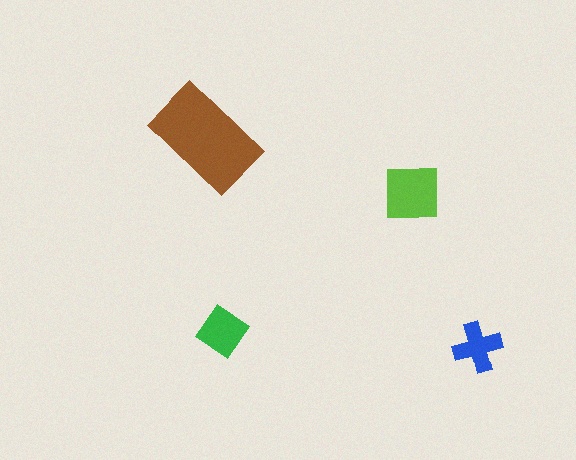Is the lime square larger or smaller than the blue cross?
Larger.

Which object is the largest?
The brown rectangle.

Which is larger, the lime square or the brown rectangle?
The brown rectangle.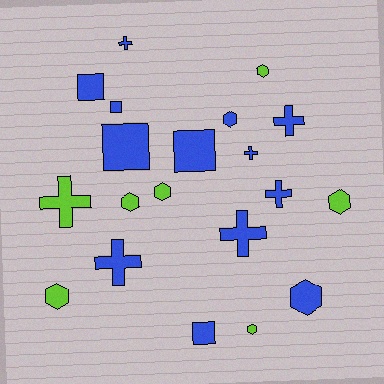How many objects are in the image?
There are 20 objects.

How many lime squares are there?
There are no lime squares.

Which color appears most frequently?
Blue, with 13 objects.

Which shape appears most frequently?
Hexagon, with 8 objects.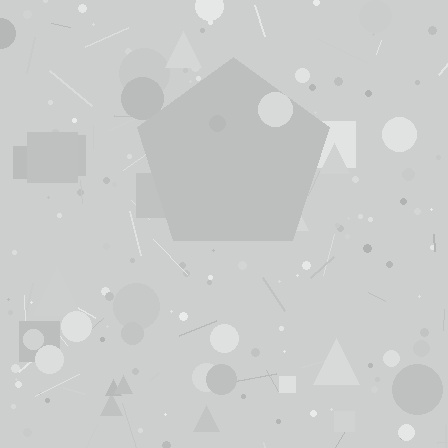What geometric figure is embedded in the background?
A pentagon is embedded in the background.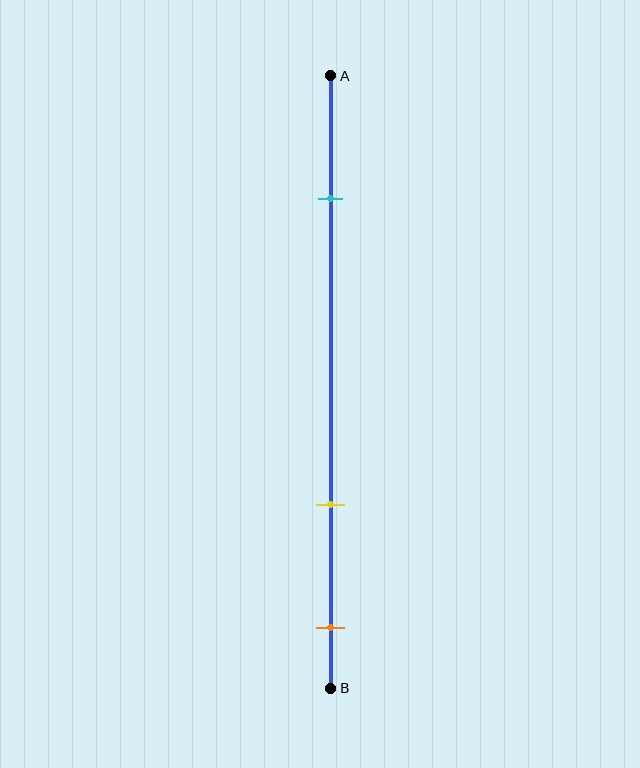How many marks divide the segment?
There are 3 marks dividing the segment.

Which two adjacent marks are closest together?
The yellow and orange marks are the closest adjacent pair.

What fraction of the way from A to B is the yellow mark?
The yellow mark is approximately 70% (0.7) of the way from A to B.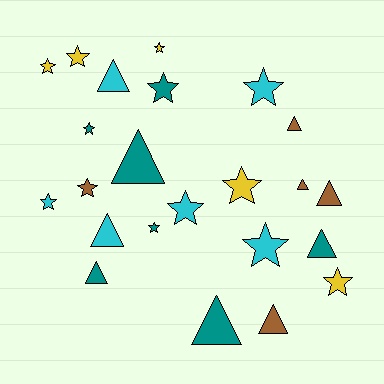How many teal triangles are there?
There are 4 teal triangles.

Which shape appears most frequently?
Star, with 13 objects.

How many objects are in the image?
There are 23 objects.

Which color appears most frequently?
Teal, with 7 objects.